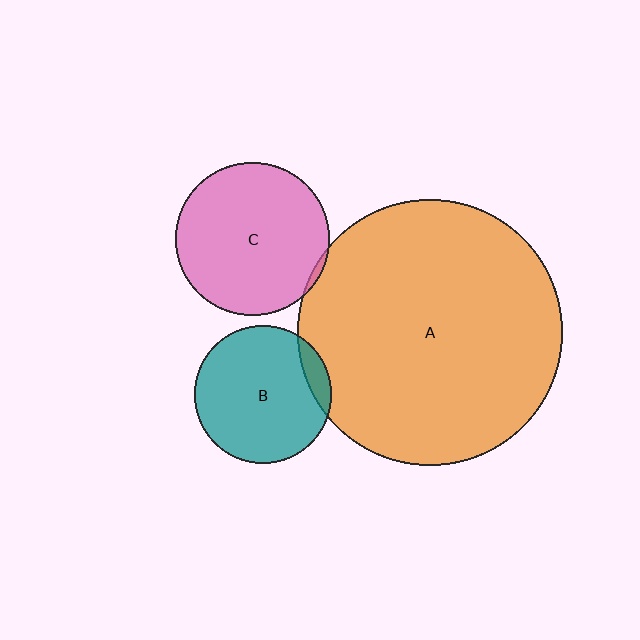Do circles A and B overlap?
Yes.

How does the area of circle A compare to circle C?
Approximately 3.0 times.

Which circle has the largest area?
Circle A (orange).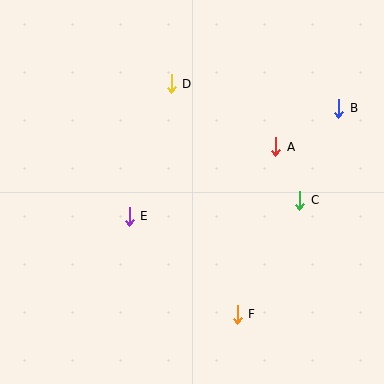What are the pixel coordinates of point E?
Point E is at (129, 216).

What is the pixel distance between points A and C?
The distance between A and C is 58 pixels.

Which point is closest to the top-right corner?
Point B is closest to the top-right corner.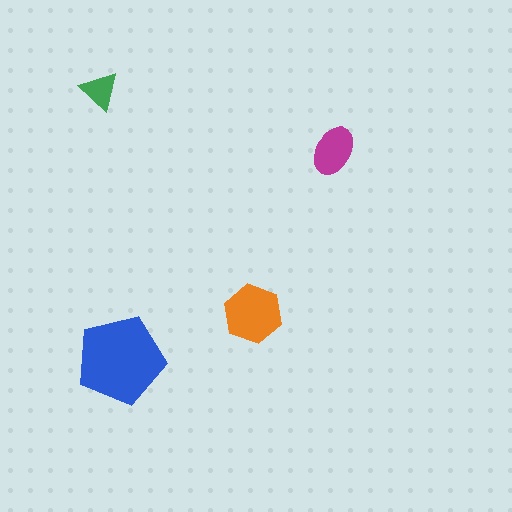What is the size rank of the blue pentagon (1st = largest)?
1st.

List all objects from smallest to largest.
The green triangle, the magenta ellipse, the orange hexagon, the blue pentagon.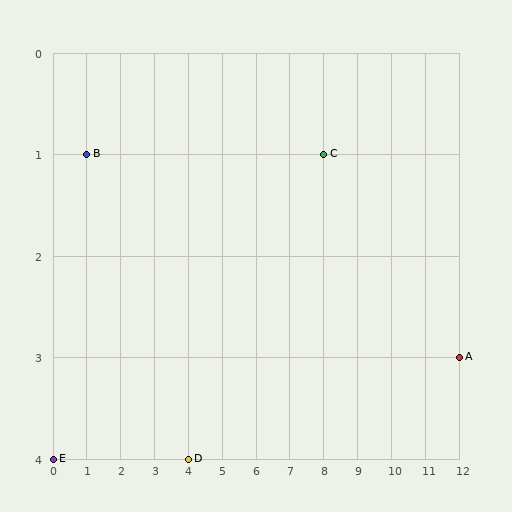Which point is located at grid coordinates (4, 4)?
Point D is at (4, 4).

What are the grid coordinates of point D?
Point D is at grid coordinates (4, 4).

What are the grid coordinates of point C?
Point C is at grid coordinates (8, 1).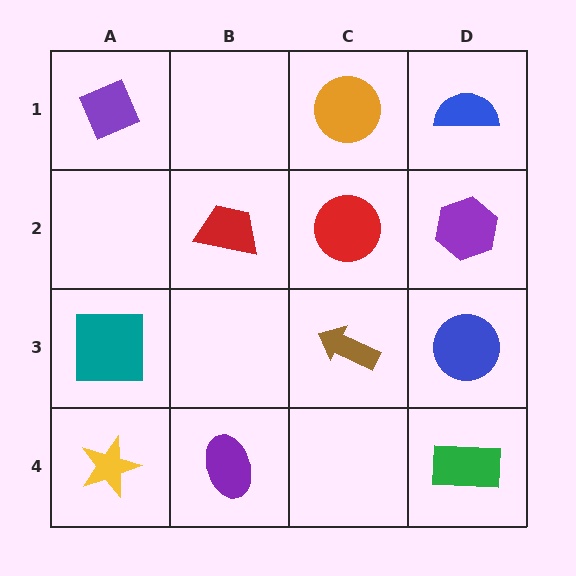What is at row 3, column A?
A teal square.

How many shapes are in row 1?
3 shapes.